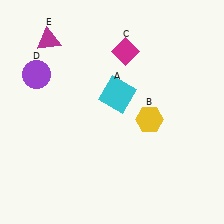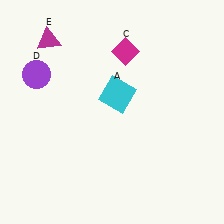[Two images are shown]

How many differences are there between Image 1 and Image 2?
There is 1 difference between the two images.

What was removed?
The yellow hexagon (B) was removed in Image 2.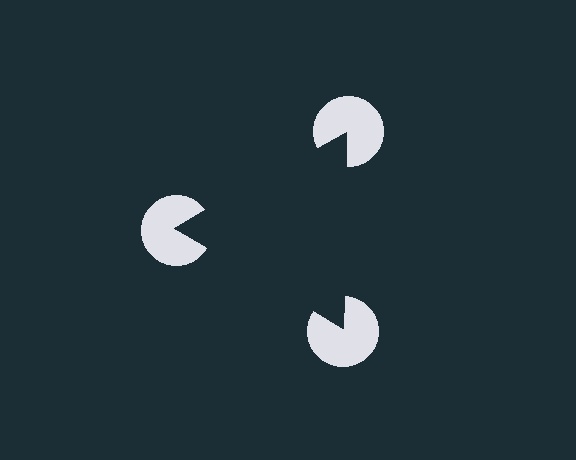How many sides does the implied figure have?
3 sides.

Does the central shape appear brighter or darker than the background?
It typically appears slightly darker than the background, even though no actual brightness change is drawn.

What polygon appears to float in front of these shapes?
An illusory triangle — its edges are inferred from the aligned wedge cuts in the pac-man discs, not physically drawn.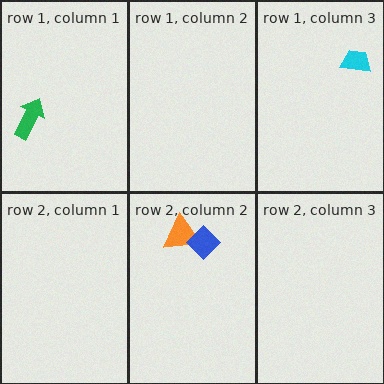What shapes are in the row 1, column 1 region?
The green arrow.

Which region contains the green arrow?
The row 1, column 1 region.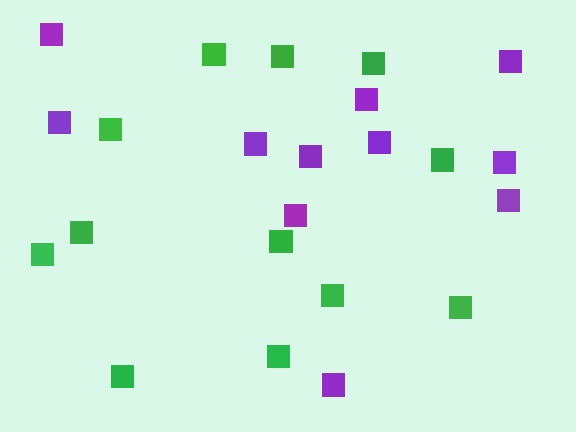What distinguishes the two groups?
There are 2 groups: one group of purple squares (11) and one group of green squares (12).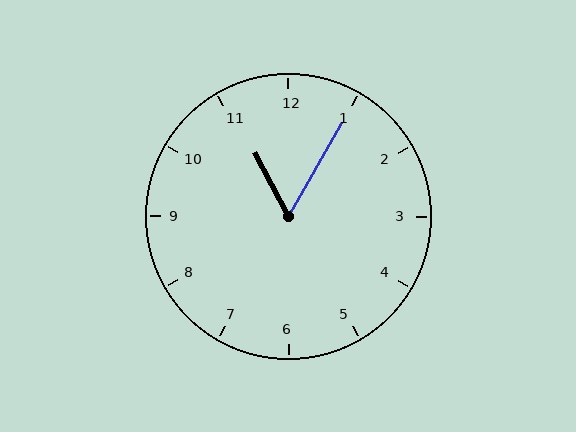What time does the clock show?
11:05.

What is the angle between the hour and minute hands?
Approximately 58 degrees.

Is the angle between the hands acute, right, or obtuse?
It is acute.